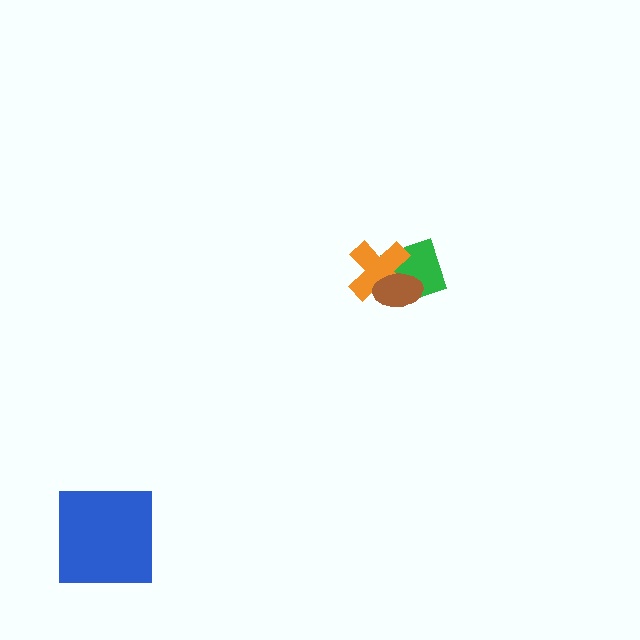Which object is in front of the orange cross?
The brown ellipse is in front of the orange cross.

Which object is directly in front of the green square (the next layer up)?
The orange cross is directly in front of the green square.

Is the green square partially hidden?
Yes, it is partially covered by another shape.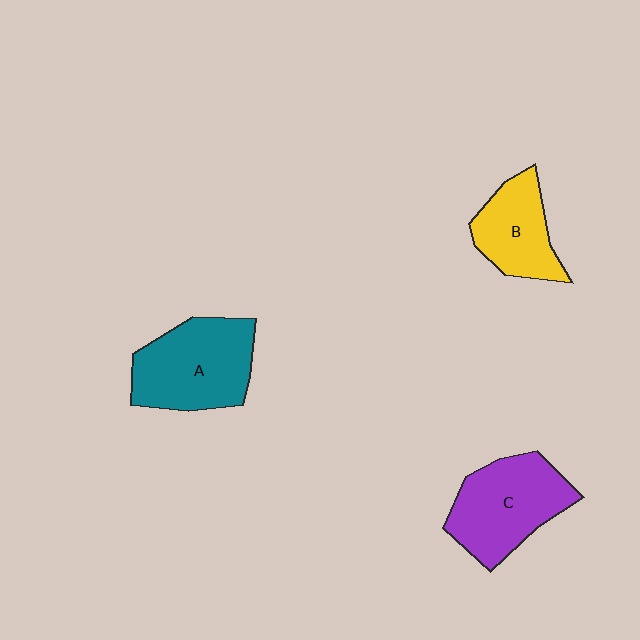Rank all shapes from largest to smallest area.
From largest to smallest: A (teal), C (purple), B (yellow).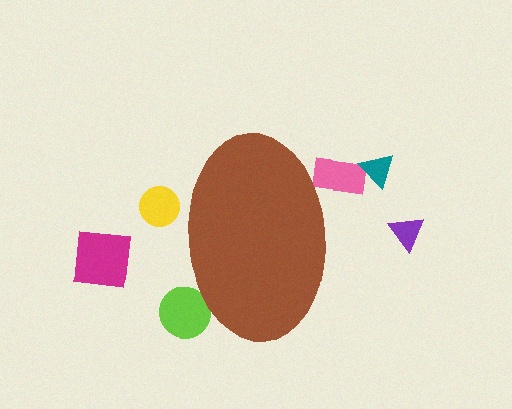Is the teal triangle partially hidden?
No, the teal triangle is fully visible.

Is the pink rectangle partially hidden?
Yes, the pink rectangle is partially hidden behind the brown ellipse.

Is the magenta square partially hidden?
No, the magenta square is fully visible.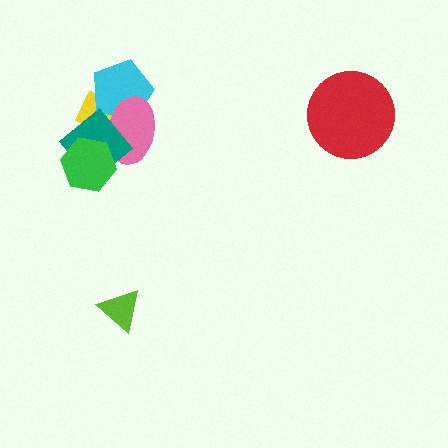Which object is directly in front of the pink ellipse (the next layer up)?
The teal diamond is directly in front of the pink ellipse.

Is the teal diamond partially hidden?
Yes, it is partially covered by another shape.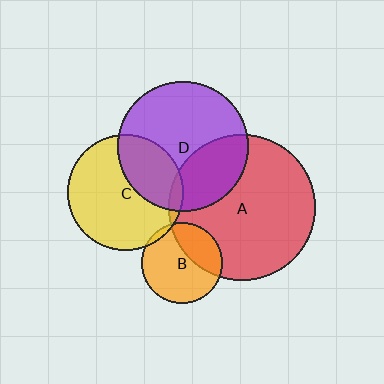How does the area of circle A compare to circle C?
Approximately 1.6 times.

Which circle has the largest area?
Circle A (red).